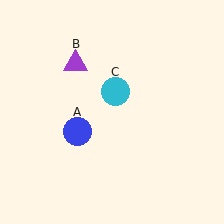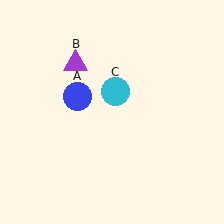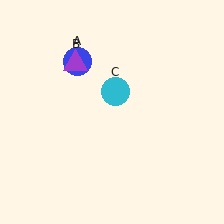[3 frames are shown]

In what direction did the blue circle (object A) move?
The blue circle (object A) moved up.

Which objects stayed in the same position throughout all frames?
Purple triangle (object B) and cyan circle (object C) remained stationary.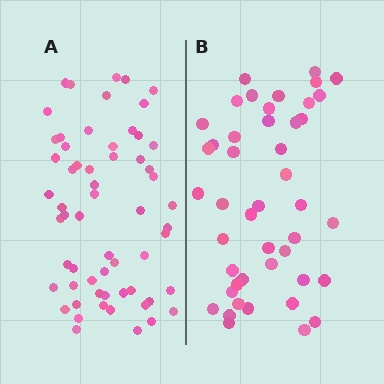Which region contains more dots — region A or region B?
Region A (the left region) has more dots.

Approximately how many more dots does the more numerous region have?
Region A has approximately 15 more dots than region B.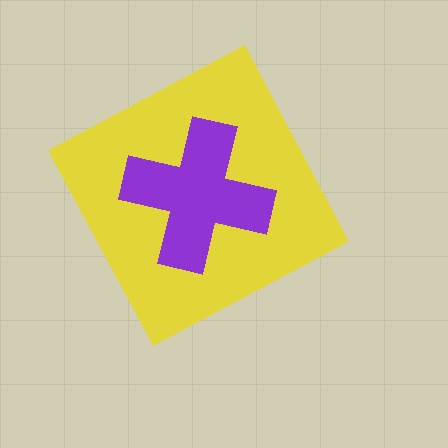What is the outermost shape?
The yellow diamond.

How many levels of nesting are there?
2.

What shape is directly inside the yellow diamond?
The purple cross.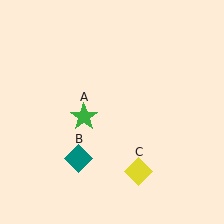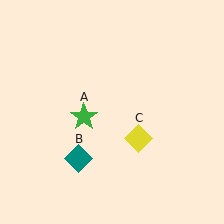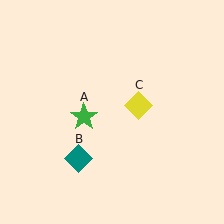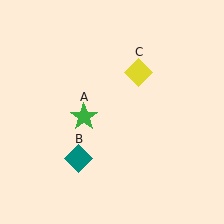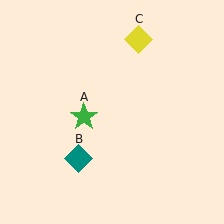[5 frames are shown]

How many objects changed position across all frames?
1 object changed position: yellow diamond (object C).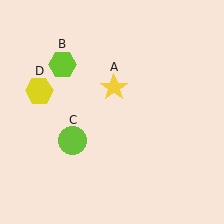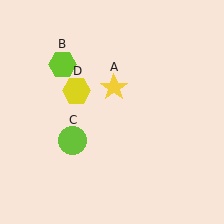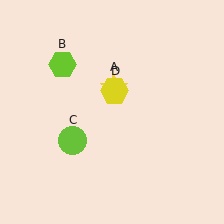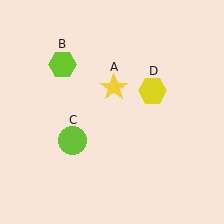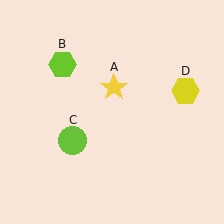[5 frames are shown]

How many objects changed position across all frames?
1 object changed position: yellow hexagon (object D).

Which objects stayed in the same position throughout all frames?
Yellow star (object A) and lime hexagon (object B) and lime circle (object C) remained stationary.